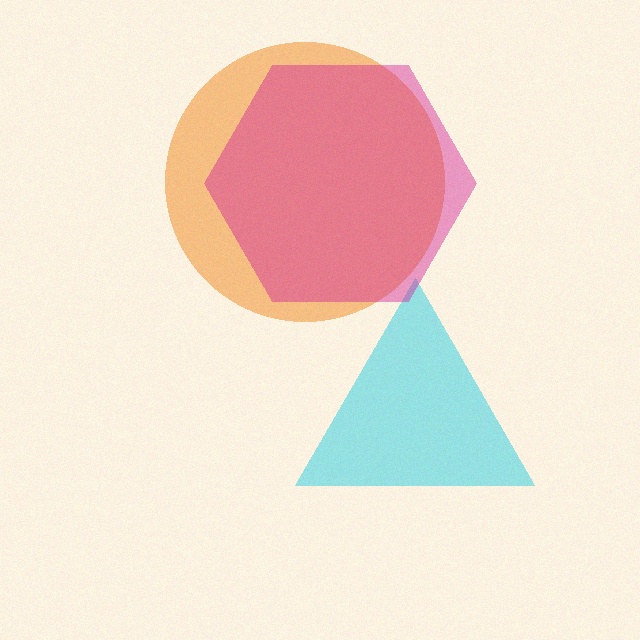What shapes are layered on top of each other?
The layered shapes are: a cyan triangle, an orange circle, a magenta hexagon.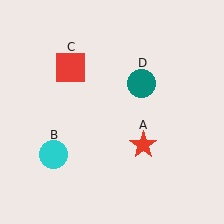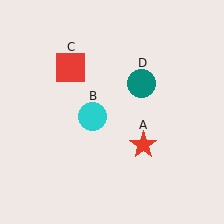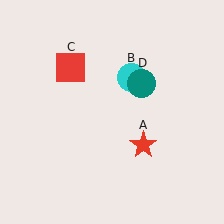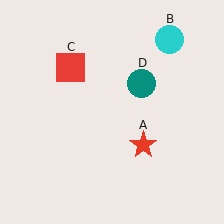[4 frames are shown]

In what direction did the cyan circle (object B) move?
The cyan circle (object B) moved up and to the right.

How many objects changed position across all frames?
1 object changed position: cyan circle (object B).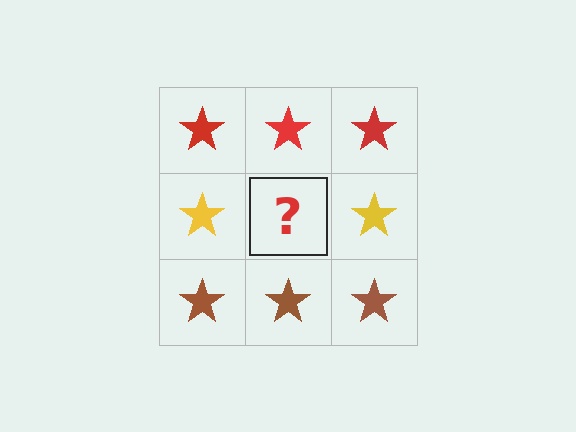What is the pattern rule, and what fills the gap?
The rule is that each row has a consistent color. The gap should be filled with a yellow star.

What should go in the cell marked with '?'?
The missing cell should contain a yellow star.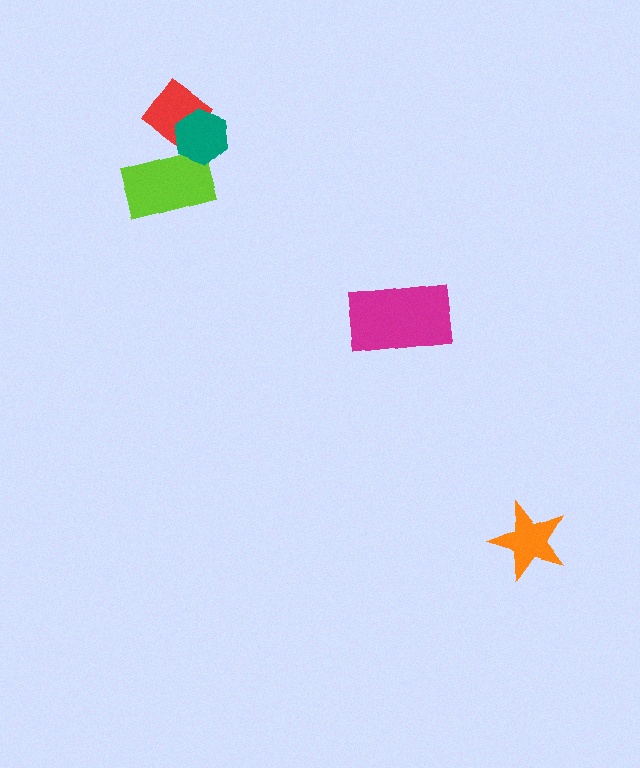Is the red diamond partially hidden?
Yes, it is partially covered by another shape.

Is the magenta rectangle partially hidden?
No, no other shape covers it.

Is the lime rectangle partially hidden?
Yes, it is partially covered by another shape.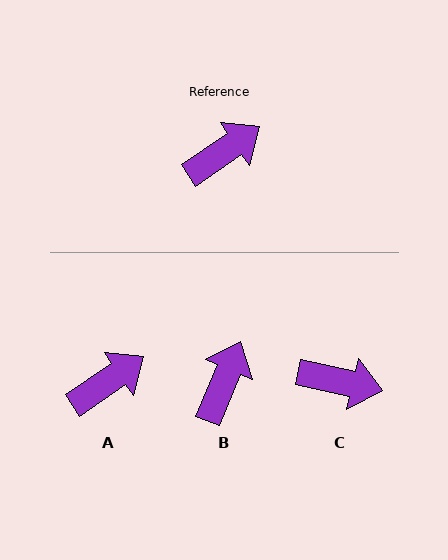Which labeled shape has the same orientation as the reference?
A.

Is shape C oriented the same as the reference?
No, it is off by about 47 degrees.